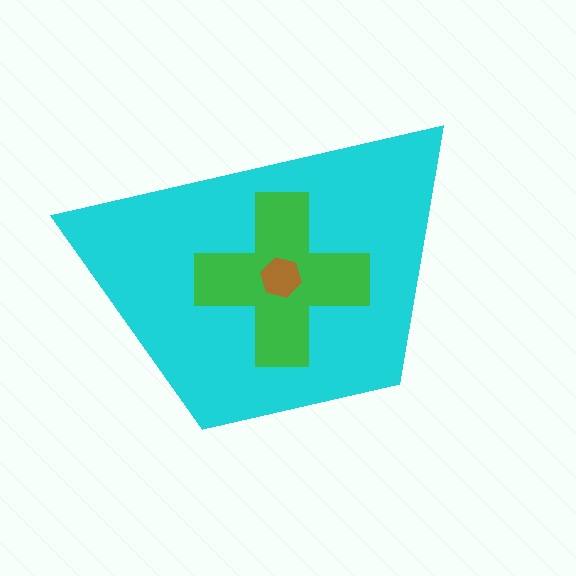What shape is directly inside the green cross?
The brown hexagon.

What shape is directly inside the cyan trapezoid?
The green cross.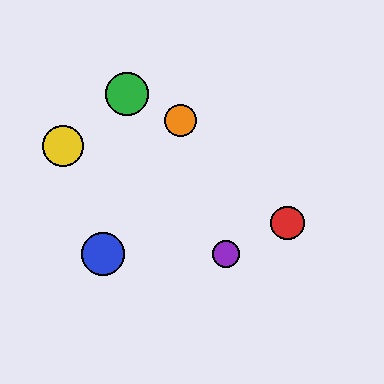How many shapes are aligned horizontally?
2 shapes (the blue circle, the purple circle) are aligned horizontally.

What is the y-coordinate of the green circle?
The green circle is at y≈94.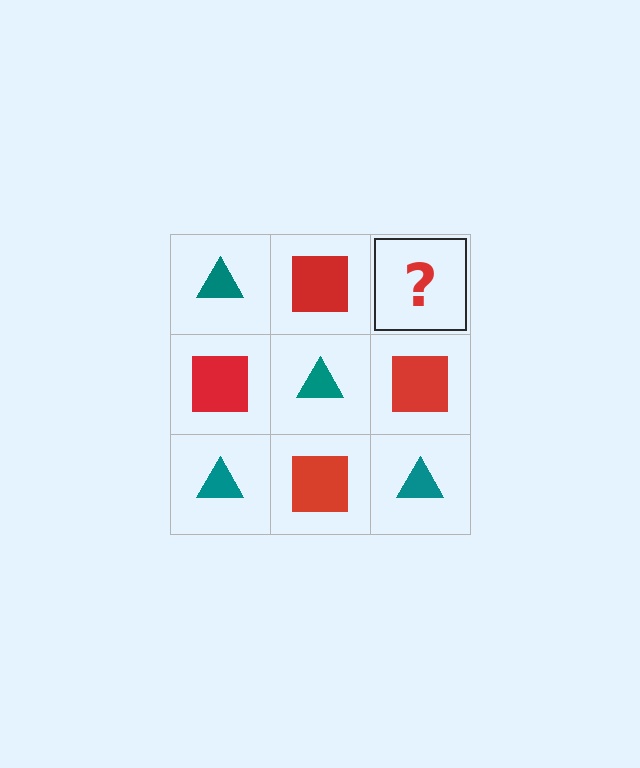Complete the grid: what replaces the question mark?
The question mark should be replaced with a teal triangle.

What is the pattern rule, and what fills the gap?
The rule is that it alternates teal triangle and red square in a checkerboard pattern. The gap should be filled with a teal triangle.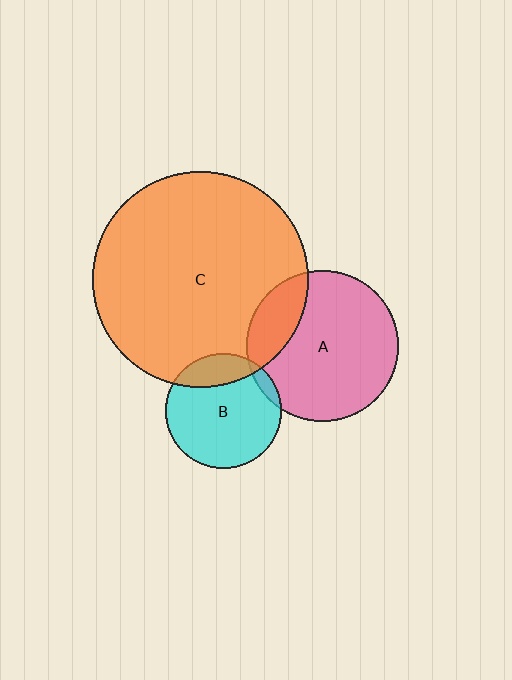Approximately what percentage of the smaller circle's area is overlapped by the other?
Approximately 5%.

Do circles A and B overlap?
Yes.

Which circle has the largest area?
Circle C (orange).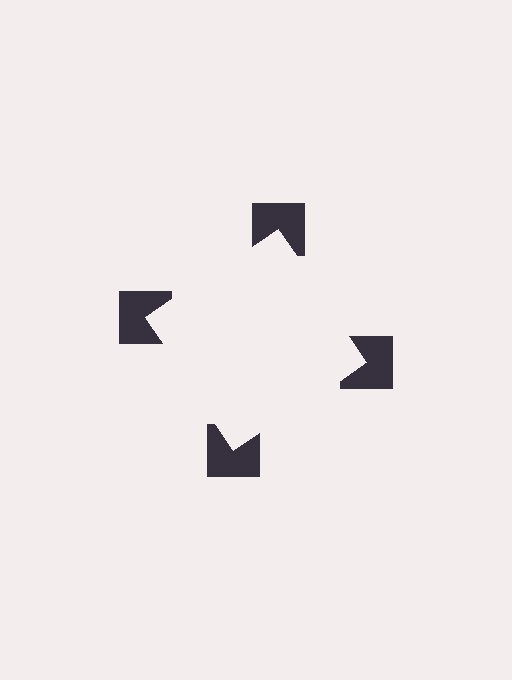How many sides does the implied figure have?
4 sides.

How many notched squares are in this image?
There are 4 — one at each vertex of the illusory square.